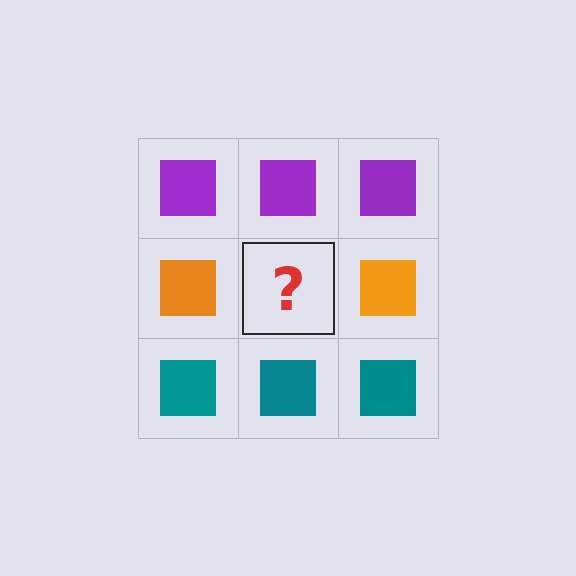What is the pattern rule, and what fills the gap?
The rule is that each row has a consistent color. The gap should be filled with an orange square.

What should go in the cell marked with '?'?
The missing cell should contain an orange square.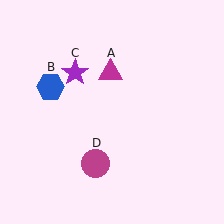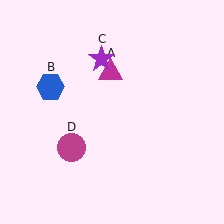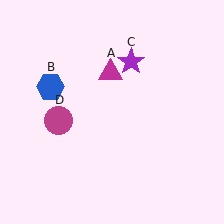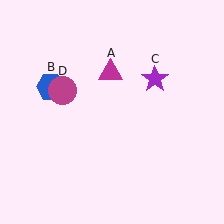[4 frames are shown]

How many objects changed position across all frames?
2 objects changed position: purple star (object C), magenta circle (object D).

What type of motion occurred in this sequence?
The purple star (object C), magenta circle (object D) rotated clockwise around the center of the scene.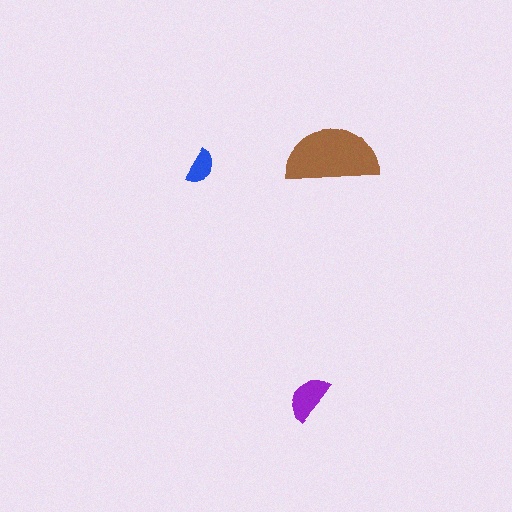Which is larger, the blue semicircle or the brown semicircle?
The brown one.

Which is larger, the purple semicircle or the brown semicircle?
The brown one.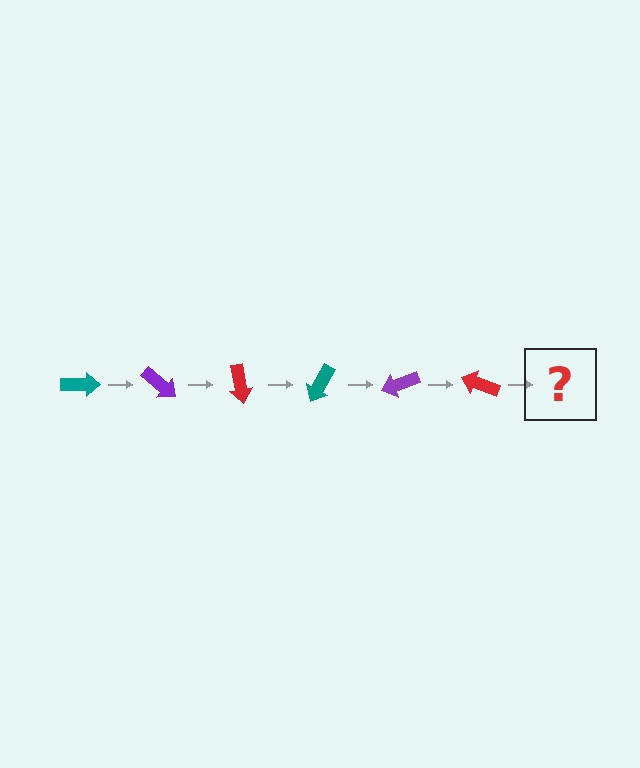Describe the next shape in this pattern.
It should be a teal arrow, rotated 240 degrees from the start.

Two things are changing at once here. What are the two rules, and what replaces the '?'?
The two rules are that it rotates 40 degrees each step and the color cycles through teal, purple, and red. The '?' should be a teal arrow, rotated 240 degrees from the start.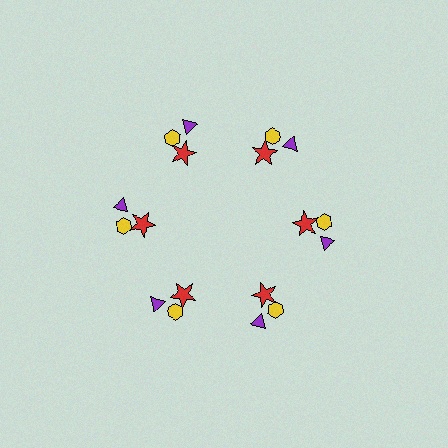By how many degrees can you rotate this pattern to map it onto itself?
The pattern maps onto itself every 60 degrees of rotation.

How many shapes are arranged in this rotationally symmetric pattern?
There are 18 shapes, arranged in 6 groups of 3.